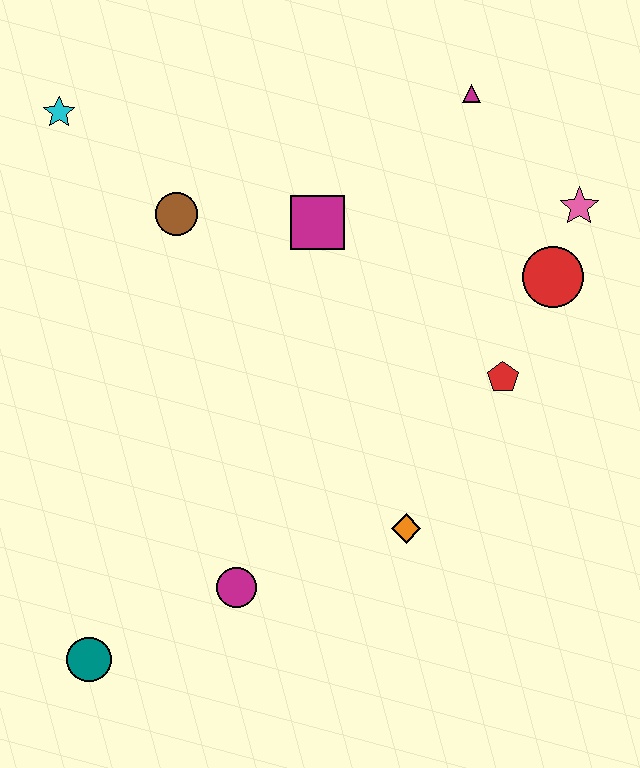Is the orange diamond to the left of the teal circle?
No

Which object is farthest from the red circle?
The teal circle is farthest from the red circle.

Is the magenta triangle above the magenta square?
Yes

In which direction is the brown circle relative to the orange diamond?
The brown circle is above the orange diamond.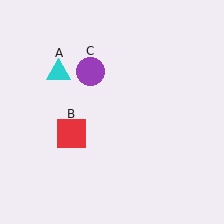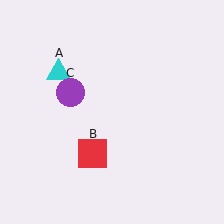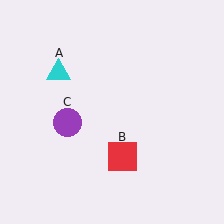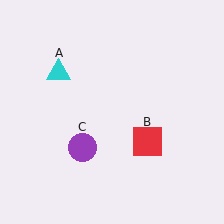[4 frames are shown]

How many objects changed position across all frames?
2 objects changed position: red square (object B), purple circle (object C).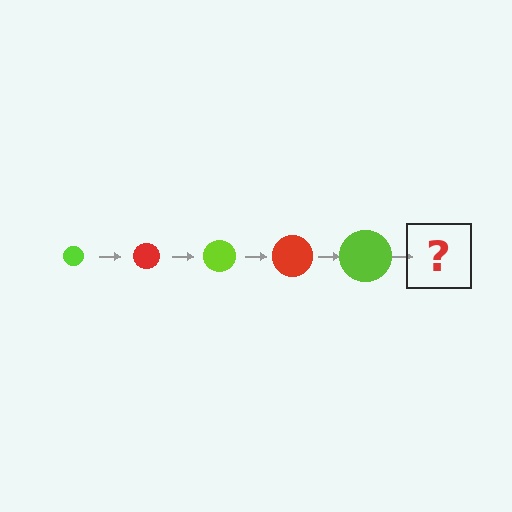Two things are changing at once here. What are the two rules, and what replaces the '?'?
The two rules are that the circle grows larger each step and the color cycles through lime and red. The '?' should be a red circle, larger than the previous one.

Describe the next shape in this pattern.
It should be a red circle, larger than the previous one.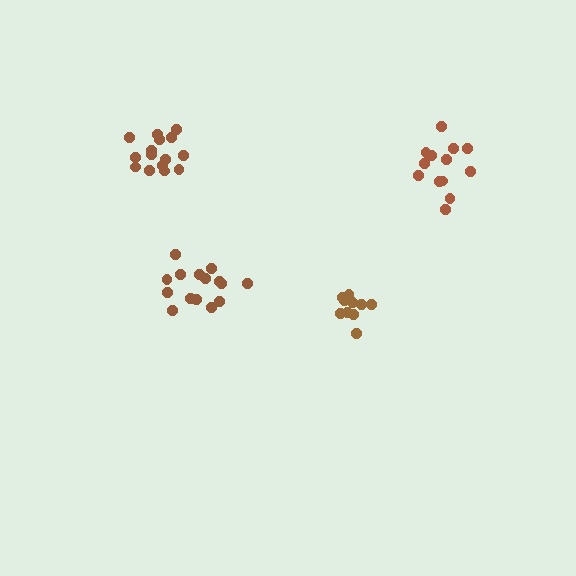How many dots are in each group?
Group 1: 13 dots, Group 2: 15 dots, Group 3: 10 dots, Group 4: 15 dots (53 total).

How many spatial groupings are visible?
There are 4 spatial groupings.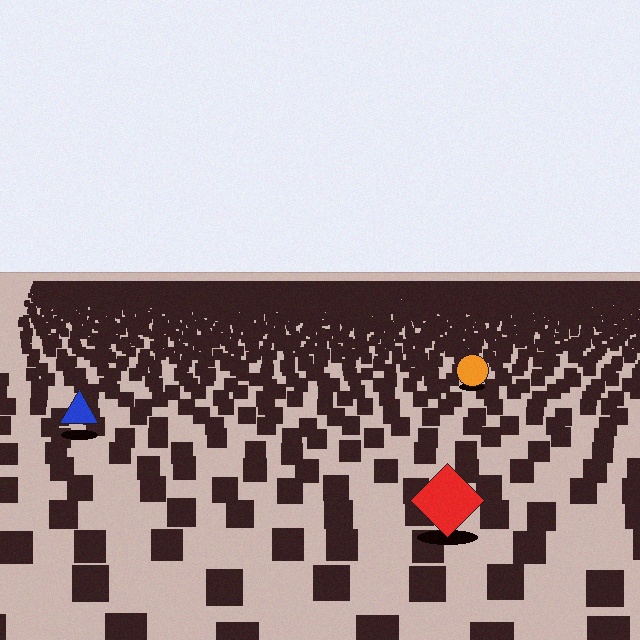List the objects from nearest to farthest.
From nearest to farthest: the red diamond, the blue triangle, the orange circle.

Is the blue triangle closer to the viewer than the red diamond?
No. The red diamond is closer — you can tell from the texture gradient: the ground texture is coarser near it.